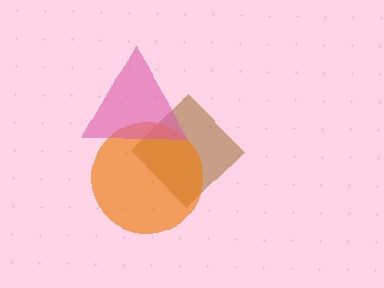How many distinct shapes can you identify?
There are 3 distinct shapes: a brown diamond, an orange circle, a pink triangle.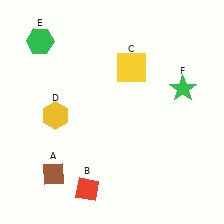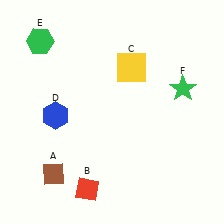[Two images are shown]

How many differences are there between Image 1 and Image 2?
There is 1 difference between the two images.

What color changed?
The hexagon (D) changed from yellow in Image 1 to blue in Image 2.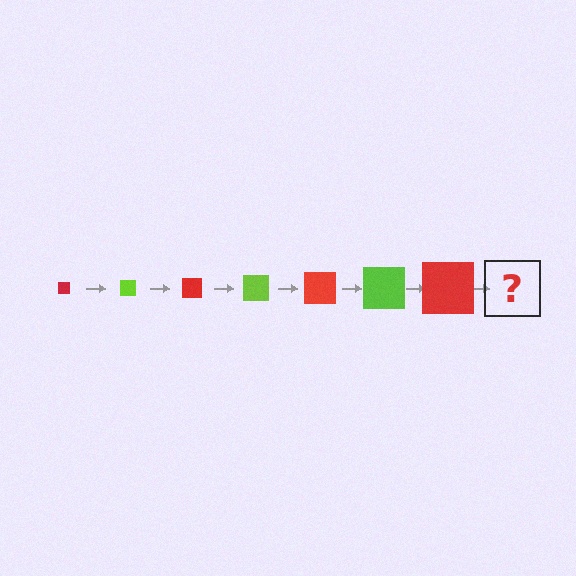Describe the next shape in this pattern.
It should be a lime square, larger than the previous one.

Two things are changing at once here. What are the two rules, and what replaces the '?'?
The two rules are that the square grows larger each step and the color cycles through red and lime. The '?' should be a lime square, larger than the previous one.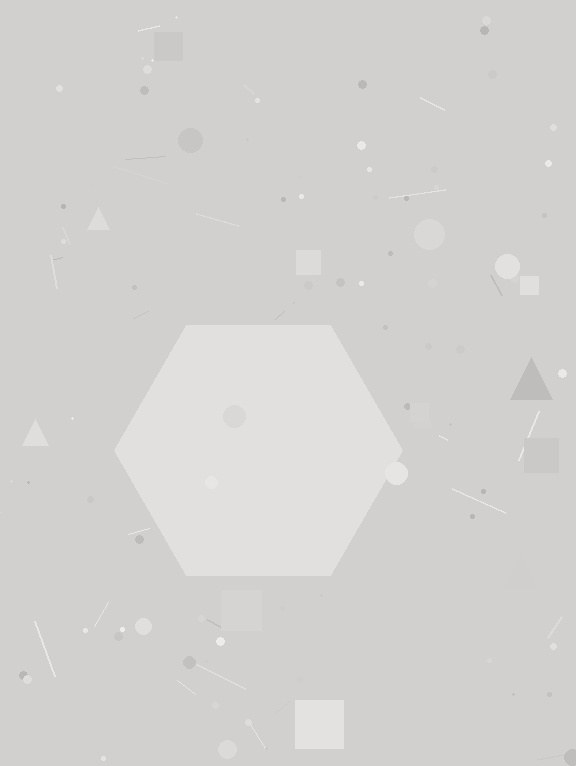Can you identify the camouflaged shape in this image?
The camouflaged shape is a hexagon.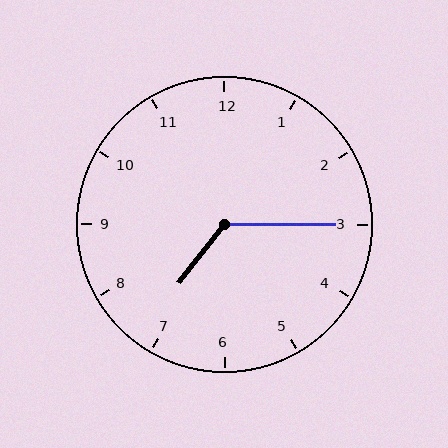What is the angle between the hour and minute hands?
Approximately 128 degrees.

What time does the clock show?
7:15.